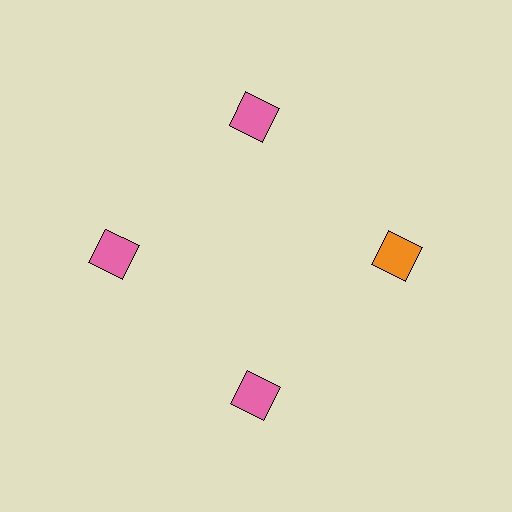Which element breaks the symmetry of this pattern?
The orange square at roughly the 3 o'clock position breaks the symmetry. All other shapes are pink squares.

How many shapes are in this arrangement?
There are 4 shapes arranged in a ring pattern.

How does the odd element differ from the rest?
It has a different color: orange instead of pink.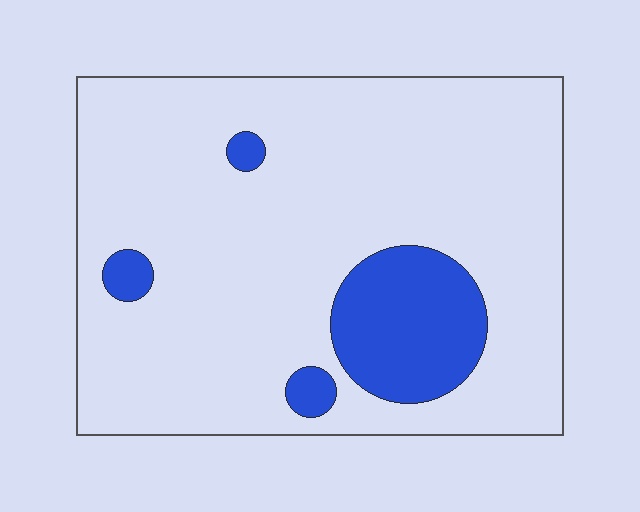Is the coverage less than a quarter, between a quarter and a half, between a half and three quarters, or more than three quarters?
Less than a quarter.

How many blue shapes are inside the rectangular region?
4.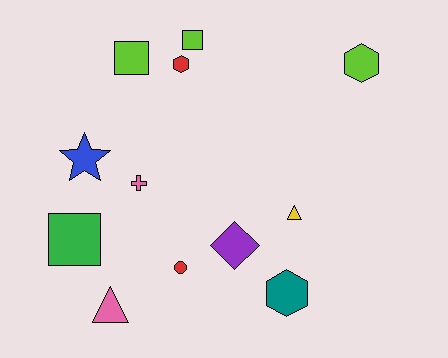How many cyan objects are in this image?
There are no cyan objects.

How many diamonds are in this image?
There is 1 diamond.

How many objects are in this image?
There are 12 objects.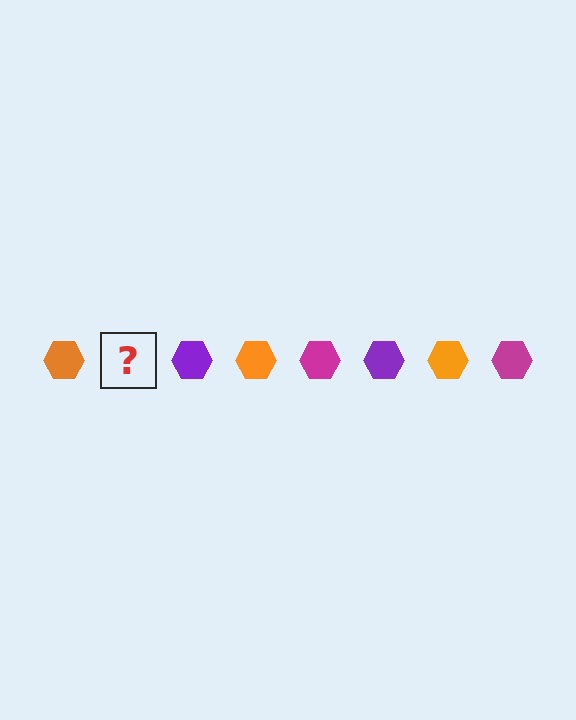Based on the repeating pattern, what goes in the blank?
The blank should be a magenta hexagon.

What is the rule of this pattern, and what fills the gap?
The rule is that the pattern cycles through orange, magenta, purple hexagons. The gap should be filled with a magenta hexagon.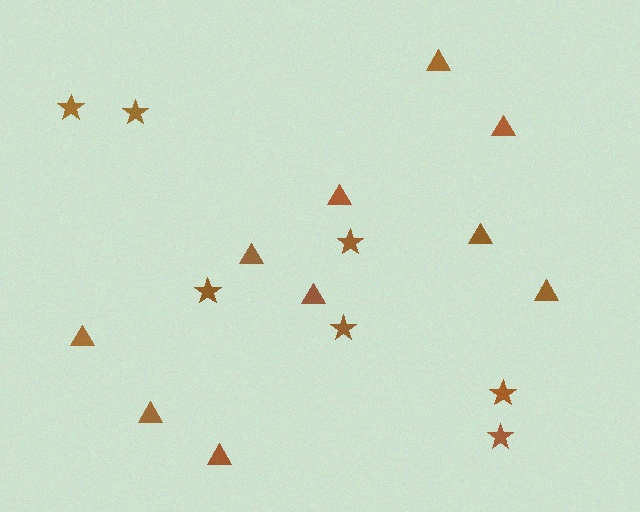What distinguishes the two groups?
There are 2 groups: one group of stars (7) and one group of triangles (10).